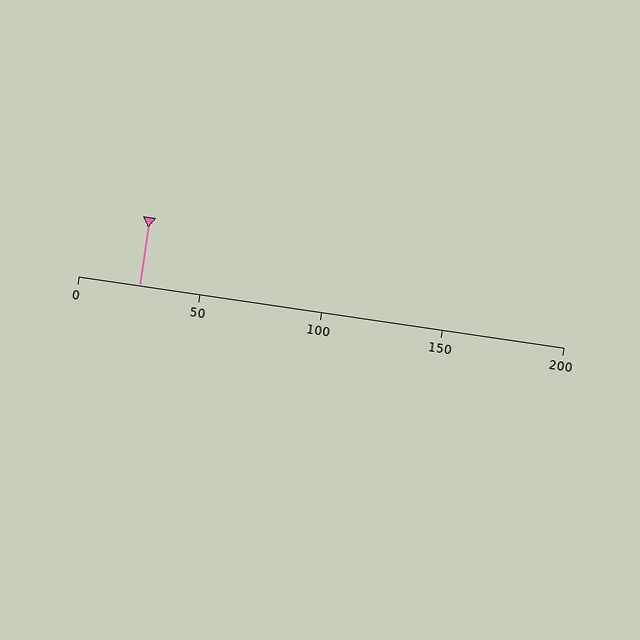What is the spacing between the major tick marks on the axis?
The major ticks are spaced 50 apart.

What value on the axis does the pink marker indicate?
The marker indicates approximately 25.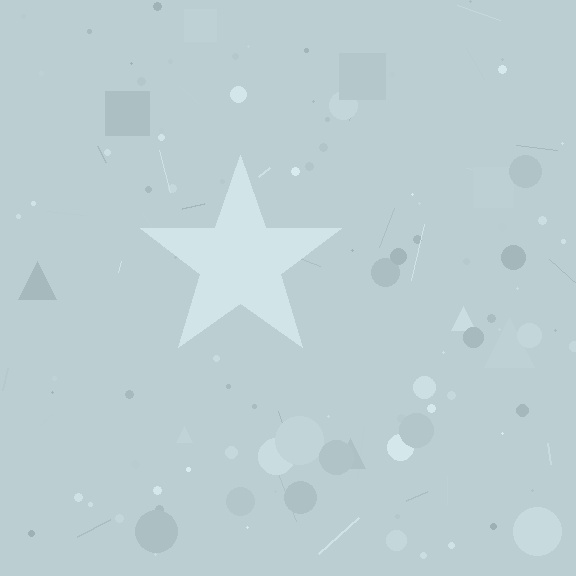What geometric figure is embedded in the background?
A star is embedded in the background.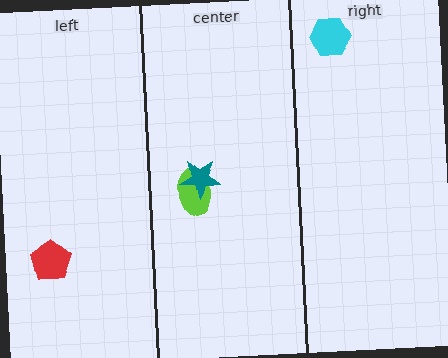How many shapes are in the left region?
1.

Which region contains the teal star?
The center region.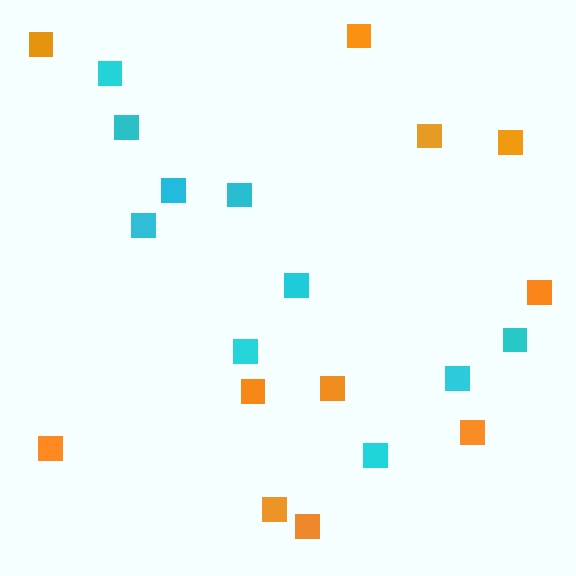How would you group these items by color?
There are 2 groups: one group of orange squares (11) and one group of cyan squares (10).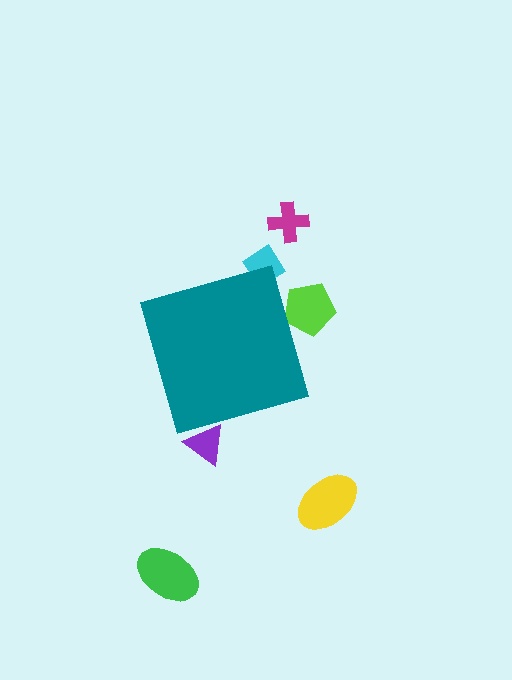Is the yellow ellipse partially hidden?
No, the yellow ellipse is fully visible.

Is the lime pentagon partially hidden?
Yes, the lime pentagon is partially hidden behind the teal diamond.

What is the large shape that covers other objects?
A teal diamond.